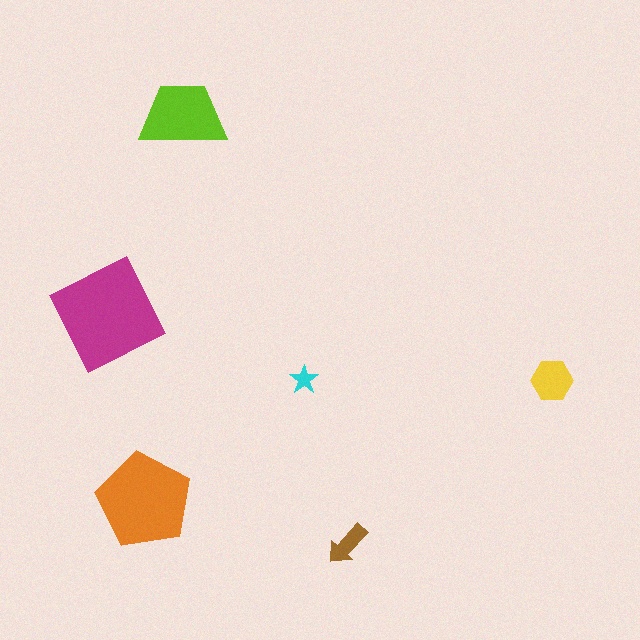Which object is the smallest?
The cyan star.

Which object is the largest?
The magenta square.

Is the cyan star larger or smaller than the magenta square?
Smaller.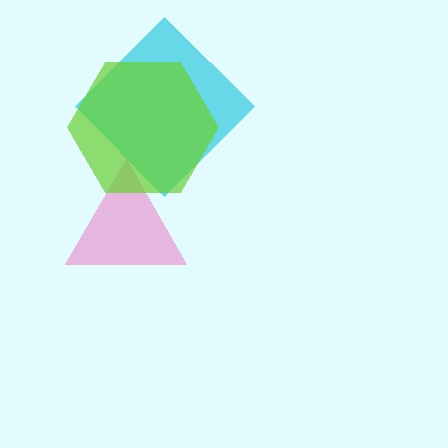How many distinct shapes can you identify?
There are 3 distinct shapes: a pink triangle, a cyan diamond, a lime hexagon.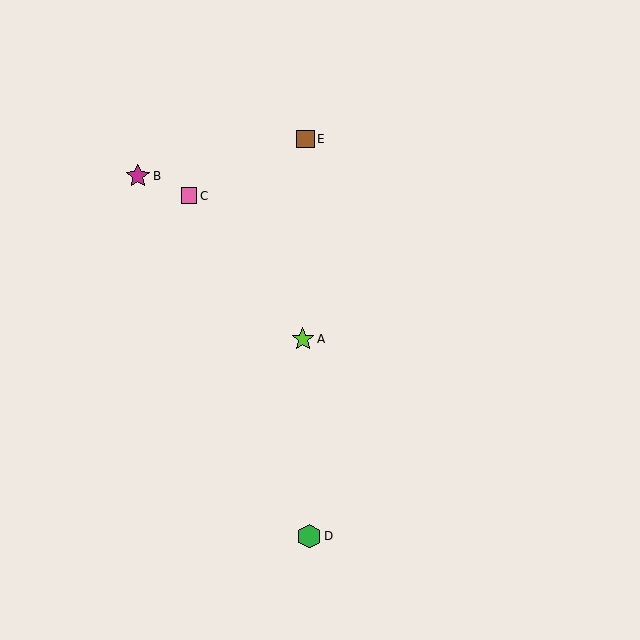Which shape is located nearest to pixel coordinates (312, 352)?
The lime star (labeled A) at (303, 339) is nearest to that location.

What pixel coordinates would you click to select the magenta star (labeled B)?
Click at (138, 176) to select the magenta star B.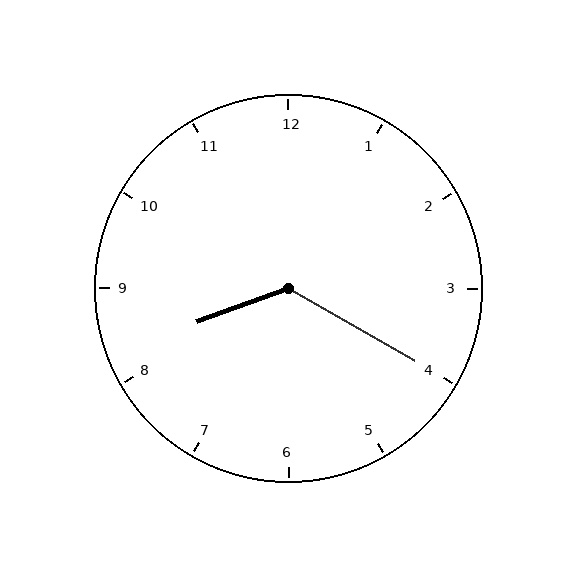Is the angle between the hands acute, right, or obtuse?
It is obtuse.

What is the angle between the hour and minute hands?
Approximately 130 degrees.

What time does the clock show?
8:20.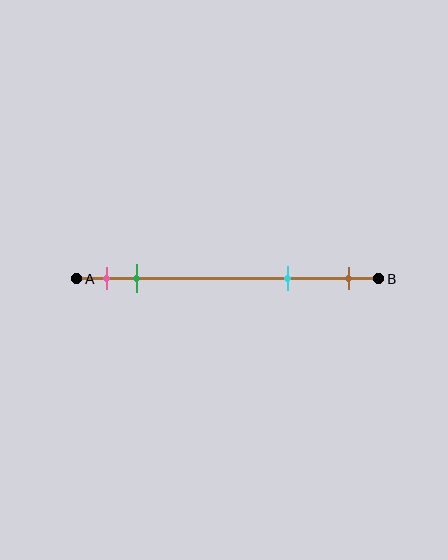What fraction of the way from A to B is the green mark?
The green mark is approximately 20% (0.2) of the way from A to B.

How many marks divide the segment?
There are 4 marks dividing the segment.